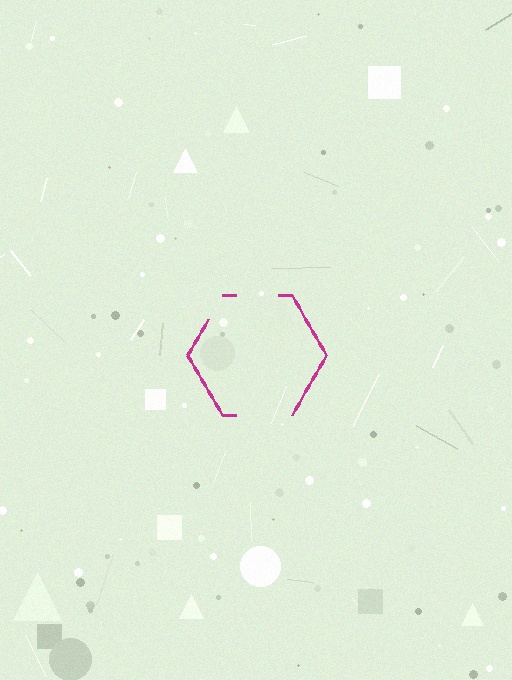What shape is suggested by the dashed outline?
The dashed outline suggests a hexagon.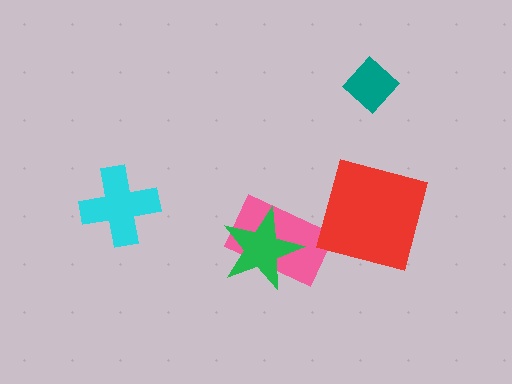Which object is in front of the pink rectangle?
The green star is in front of the pink rectangle.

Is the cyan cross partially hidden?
No, no other shape covers it.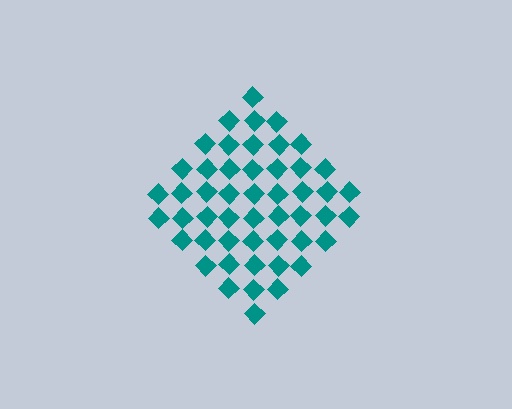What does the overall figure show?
The overall figure shows a diamond.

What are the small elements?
The small elements are diamonds.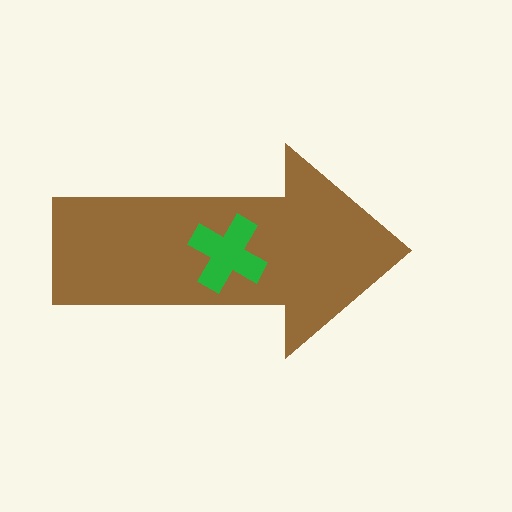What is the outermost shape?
The brown arrow.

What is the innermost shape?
The green cross.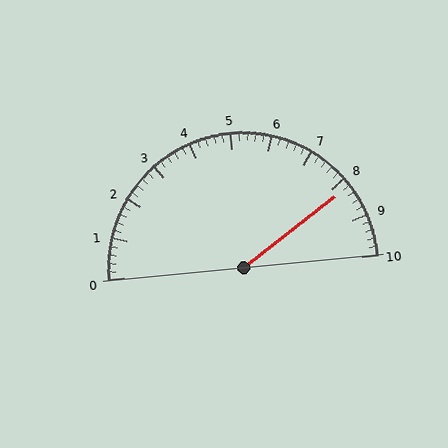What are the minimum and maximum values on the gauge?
The gauge ranges from 0 to 10.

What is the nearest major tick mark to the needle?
The nearest major tick mark is 8.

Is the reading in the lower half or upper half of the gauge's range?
The reading is in the upper half of the range (0 to 10).